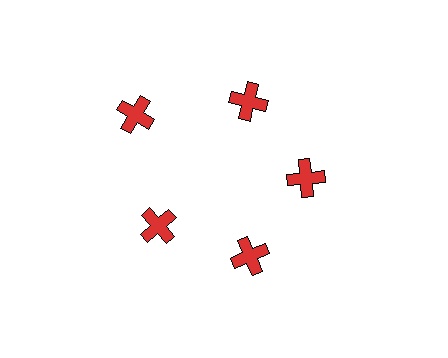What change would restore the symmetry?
The symmetry would be restored by moving it inward, back onto the ring so that all 5 crosses sit at equal angles and equal distance from the center.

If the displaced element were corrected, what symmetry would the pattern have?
It would have 5-fold rotational symmetry — the pattern would map onto itself every 72 degrees.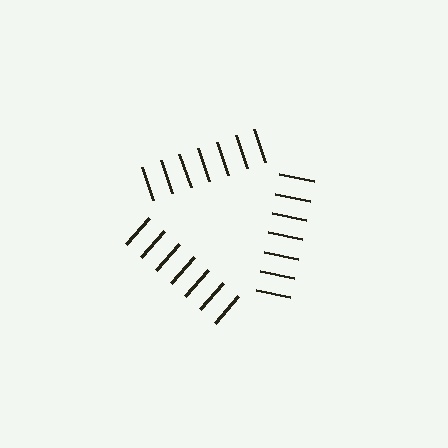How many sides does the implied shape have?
3 sides — the line-ends trace a triangle.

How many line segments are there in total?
21 — 7 along each of the 3 edges.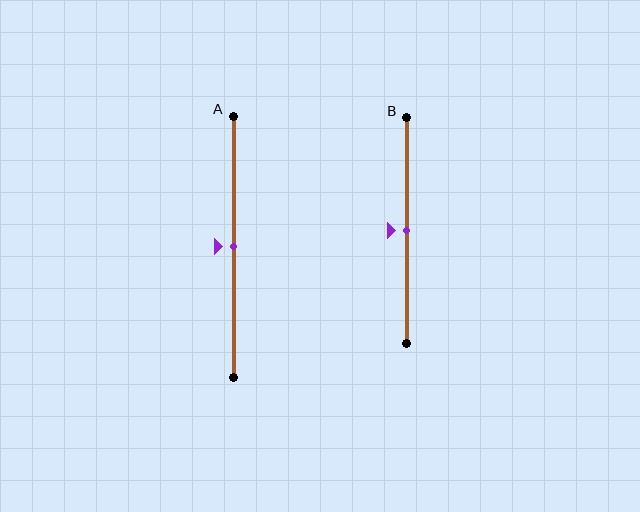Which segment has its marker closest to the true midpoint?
Segment A has its marker closest to the true midpoint.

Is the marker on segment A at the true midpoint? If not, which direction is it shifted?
Yes, the marker on segment A is at the true midpoint.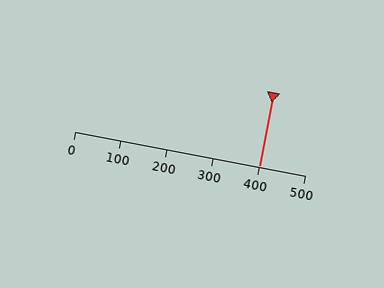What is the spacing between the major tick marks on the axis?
The major ticks are spaced 100 apart.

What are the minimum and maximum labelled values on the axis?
The axis runs from 0 to 500.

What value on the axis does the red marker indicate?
The marker indicates approximately 400.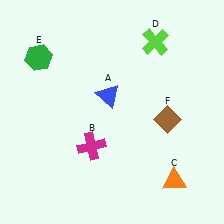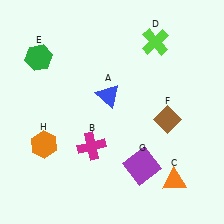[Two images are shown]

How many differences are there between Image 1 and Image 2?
There are 2 differences between the two images.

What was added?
A purple square (G), an orange hexagon (H) were added in Image 2.